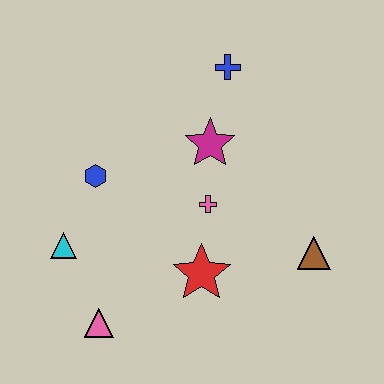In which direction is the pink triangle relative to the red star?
The pink triangle is to the left of the red star.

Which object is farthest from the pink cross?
The pink triangle is farthest from the pink cross.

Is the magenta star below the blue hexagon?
No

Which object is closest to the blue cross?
The magenta star is closest to the blue cross.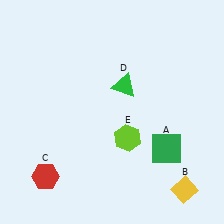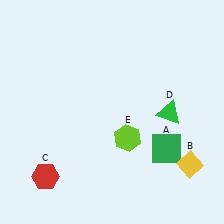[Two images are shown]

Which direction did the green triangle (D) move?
The green triangle (D) moved right.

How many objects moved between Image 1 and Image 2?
2 objects moved between the two images.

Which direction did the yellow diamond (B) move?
The yellow diamond (B) moved up.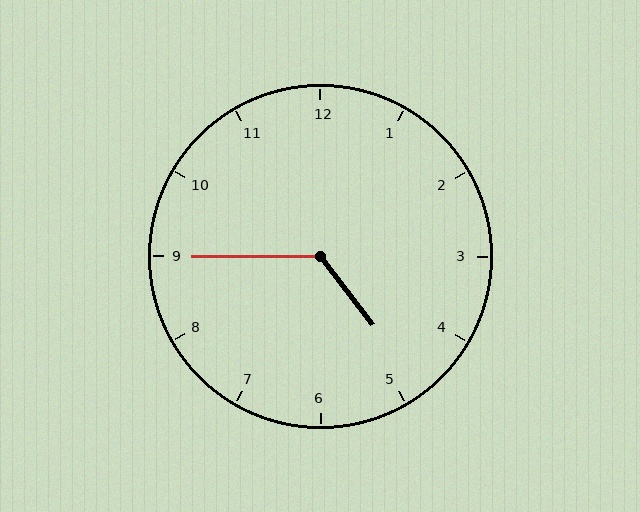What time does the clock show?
4:45.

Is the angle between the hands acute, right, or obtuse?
It is obtuse.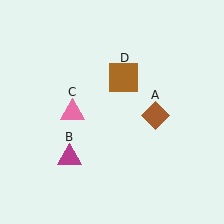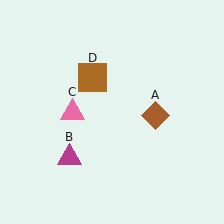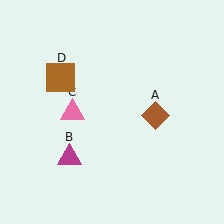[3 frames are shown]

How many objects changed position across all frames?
1 object changed position: brown square (object D).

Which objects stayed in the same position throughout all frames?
Brown diamond (object A) and magenta triangle (object B) and pink triangle (object C) remained stationary.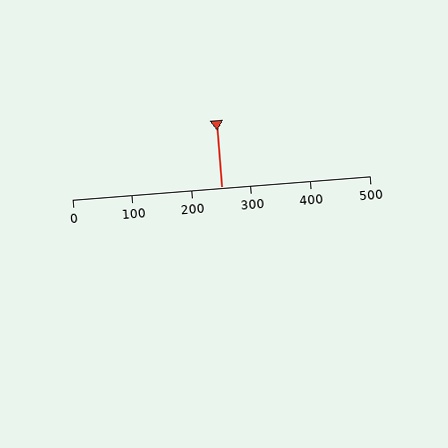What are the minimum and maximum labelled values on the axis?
The axis runs from 0 to 500.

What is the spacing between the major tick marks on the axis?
The major ticks are spaced 100 apart.